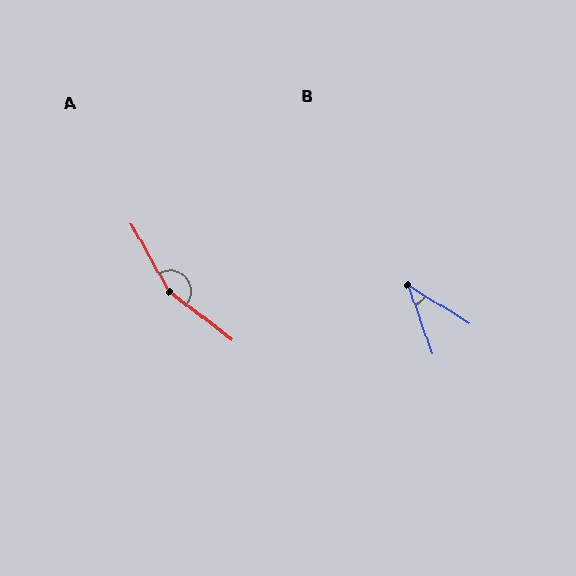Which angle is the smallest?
B, at approximately 39 degrees.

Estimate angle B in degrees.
Approximately 39 degrees.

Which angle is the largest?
A, at approximately 157 degrees.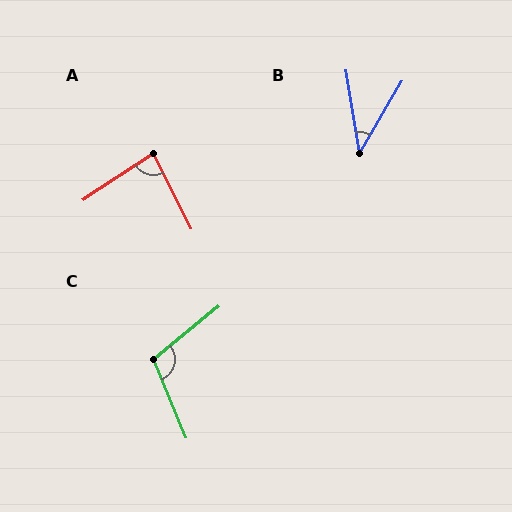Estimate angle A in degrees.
Approximately 83 degrees.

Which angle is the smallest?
B, at approximately 40 degrees.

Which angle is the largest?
C, at approximately 107 degrees.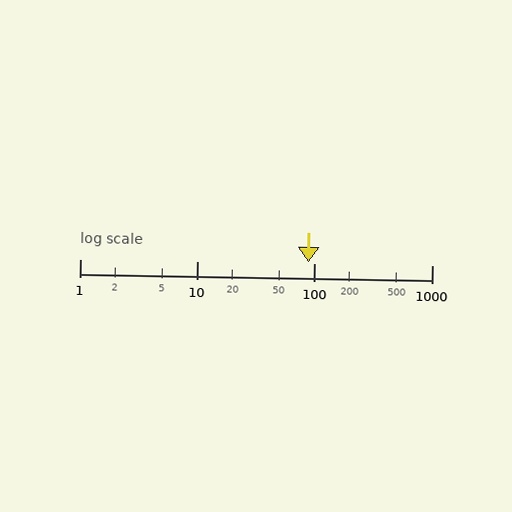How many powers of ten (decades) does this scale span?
The scale spans 3 decades, from 1 to 1000.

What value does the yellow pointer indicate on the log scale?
The pointer indicates approximately 89.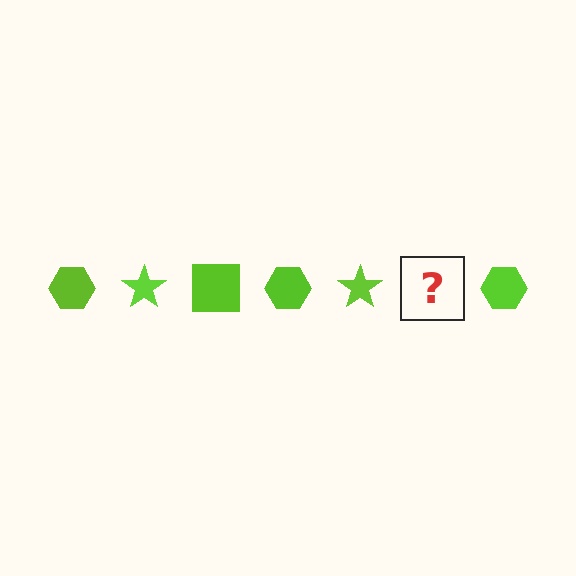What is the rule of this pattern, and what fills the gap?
The rule is that the pattern cycles through hexagon, star, square shapes in lime. The gap should be filled with a lime square.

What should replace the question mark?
The question mark should be replaced with a lime square.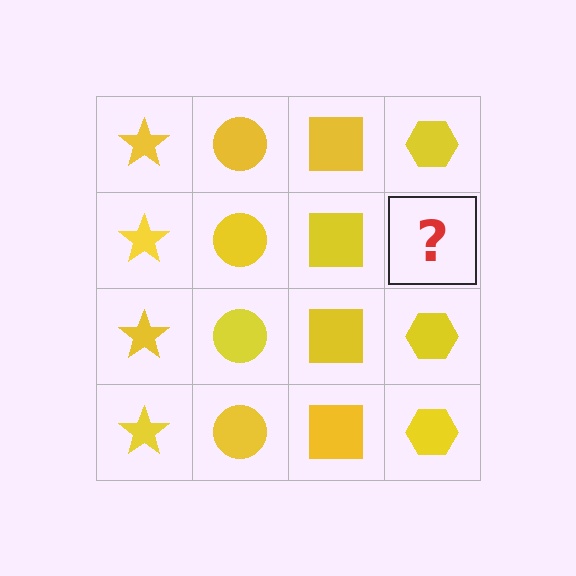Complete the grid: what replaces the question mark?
The question mark should be replaced with a yellow hexagon.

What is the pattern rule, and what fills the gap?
The rule is that each column has a consistent shape. The gap should be filled with a yellow hexagon.